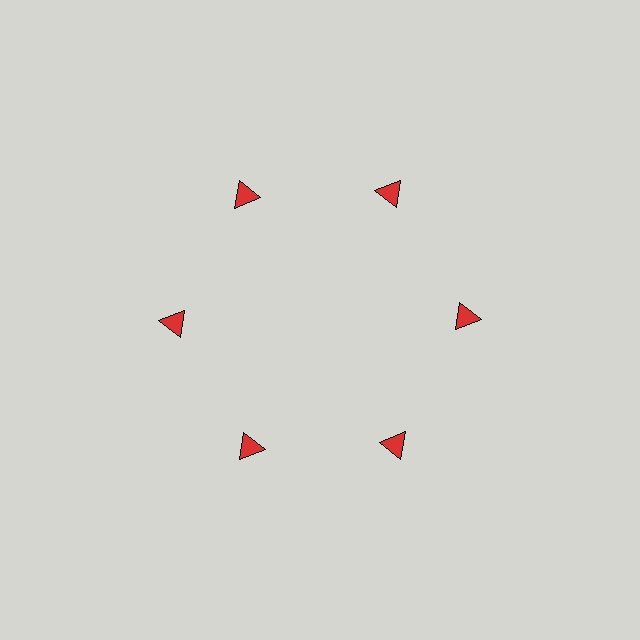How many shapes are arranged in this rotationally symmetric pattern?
There are 6 shapes, arranged in 6 groups of 1.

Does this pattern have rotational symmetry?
Yes, this pattern has 6-fold rotational symmetry. It looks the same after rotating 60 degrees around the center.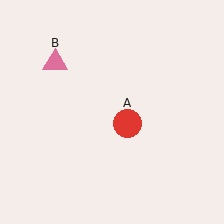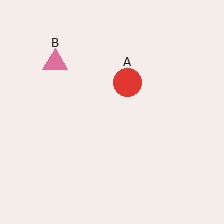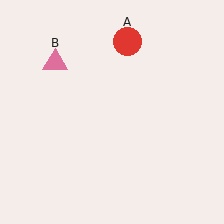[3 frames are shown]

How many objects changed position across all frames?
1 object changed position: red circle (object A).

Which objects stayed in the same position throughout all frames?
Pink triangle (object B) remained stationary.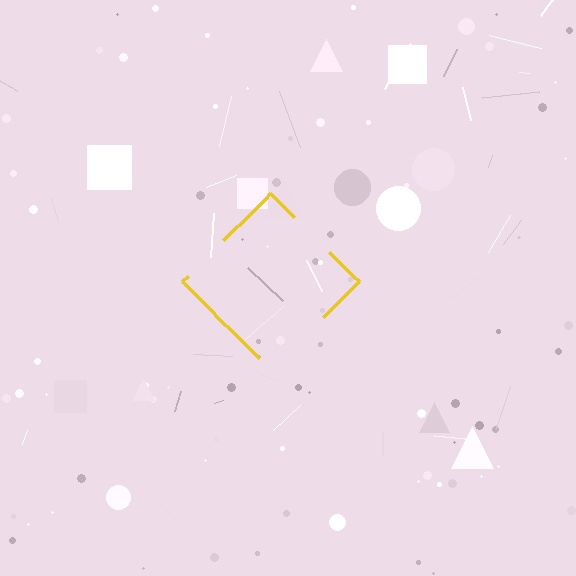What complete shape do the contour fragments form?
The contour fragments form a diamond.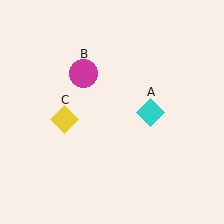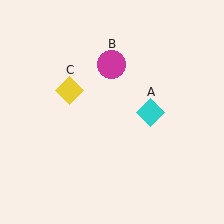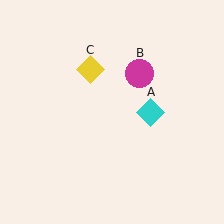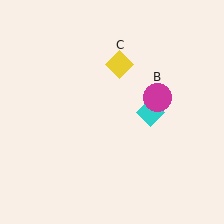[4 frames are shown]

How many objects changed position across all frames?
2 objects changed position: magenta circle (object B), yellow diamond (object C).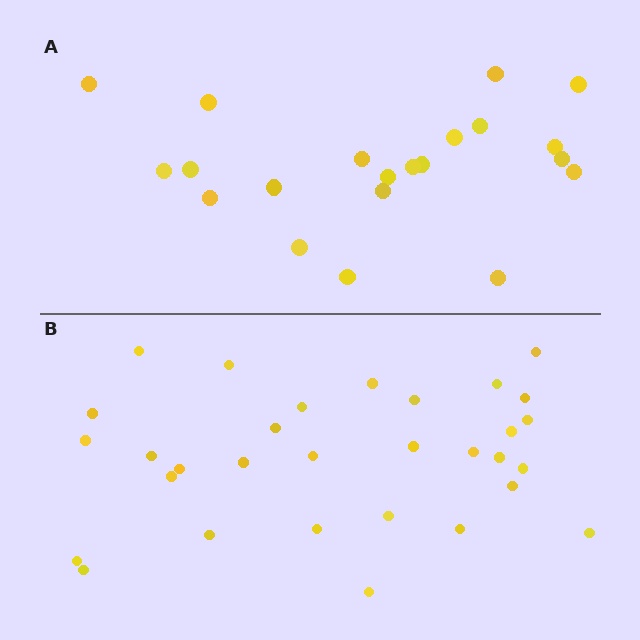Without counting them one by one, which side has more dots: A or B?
Region B (the bottom region) has more dots.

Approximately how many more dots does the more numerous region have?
Region B has roughly 10 or so more dots than region A.